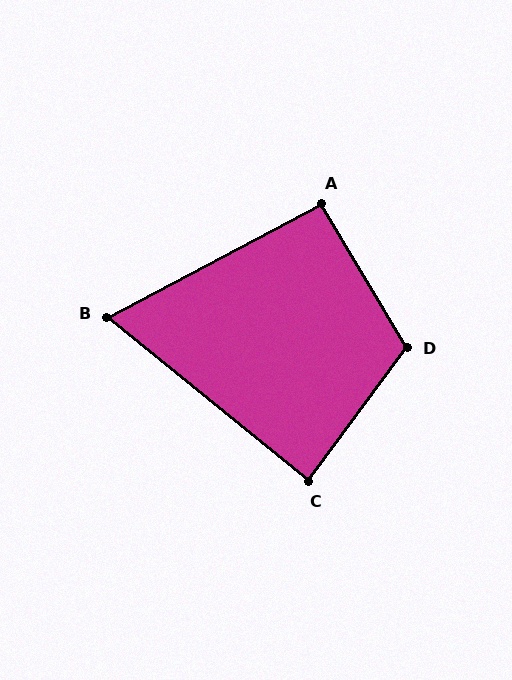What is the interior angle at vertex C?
Approximately 87 degrees (approximately right).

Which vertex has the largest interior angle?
D, at approximately 113 degrees.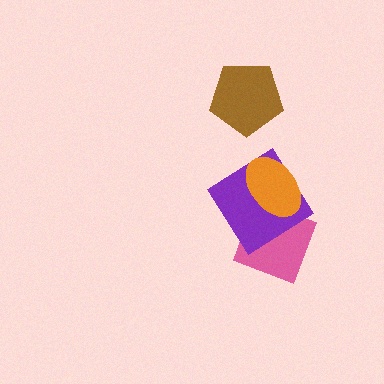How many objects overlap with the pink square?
2 objects overlap with the pink square.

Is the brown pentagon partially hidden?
No, no other shape covers it.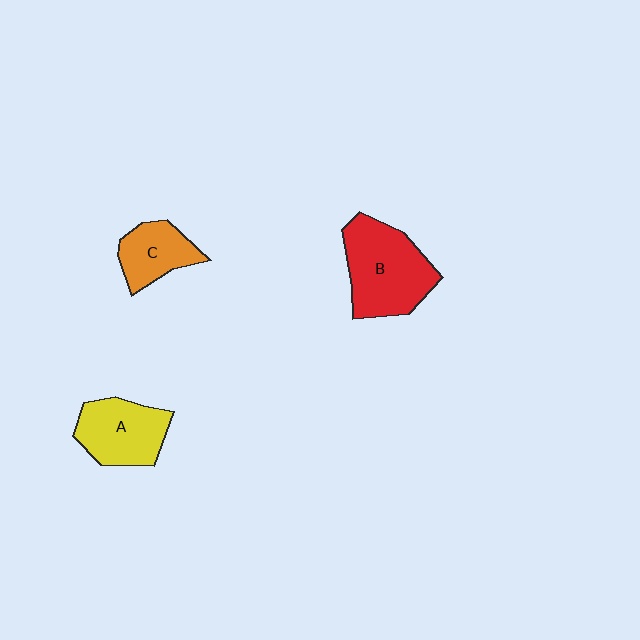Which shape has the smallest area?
Shape C (orange).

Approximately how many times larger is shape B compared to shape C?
Approximately 1.8 times.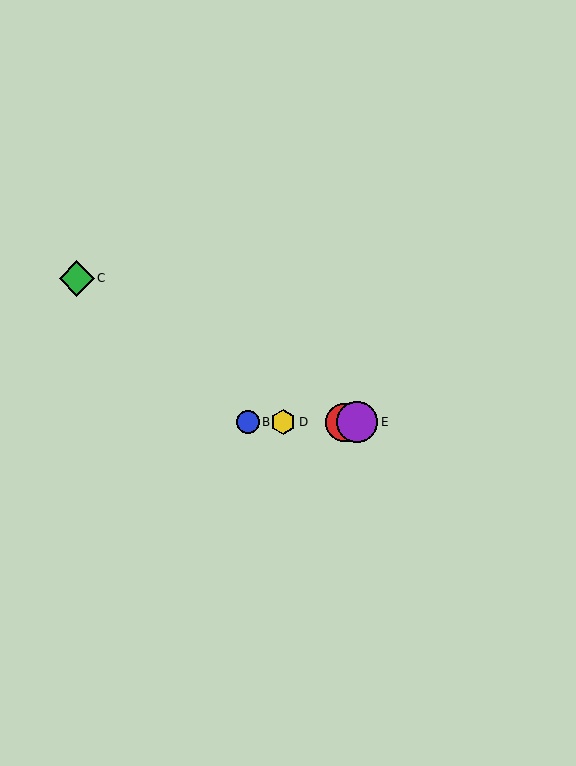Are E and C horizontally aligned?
No, E is at y≈422 and C is at y≈278.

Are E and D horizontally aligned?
Yes, both are at y≈422.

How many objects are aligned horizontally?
4 objects (A, B, D, E) are aligned horizontally.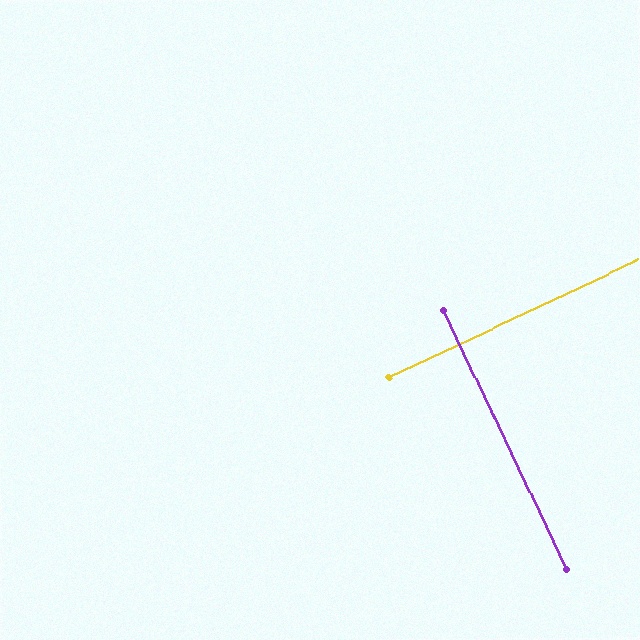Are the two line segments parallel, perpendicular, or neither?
Perpendicular — they meet at approximately 90°.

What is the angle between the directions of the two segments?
Approximately 90 degrees.